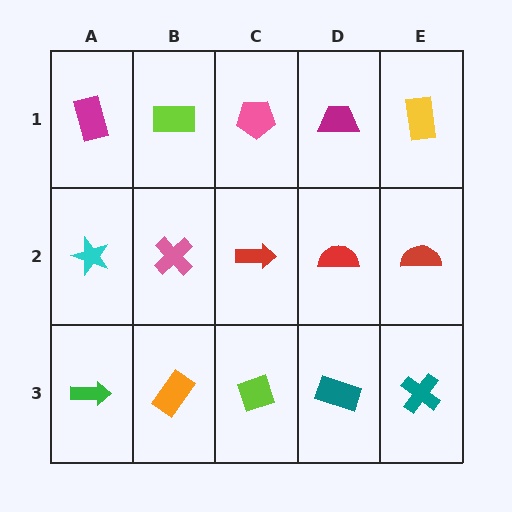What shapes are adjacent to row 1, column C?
A red arrow (row 2, column C), a lime rectangle (row 1, column B), a magenta trapezoid (row 1, column D).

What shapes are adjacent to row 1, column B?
A pink cross (row 2, column B), a magenta rectangle (row 1, column A), a pink pentagon (row 1, column C).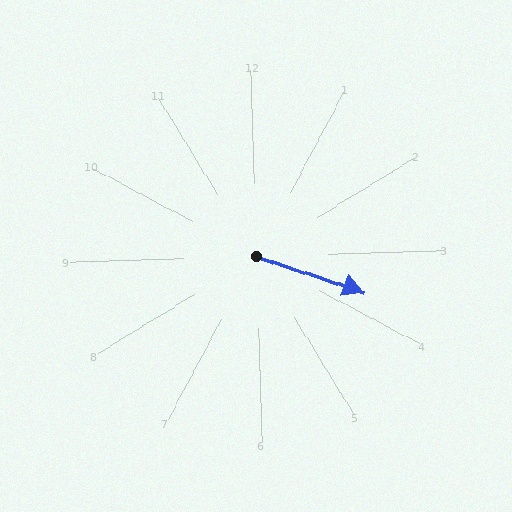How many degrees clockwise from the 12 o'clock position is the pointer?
Approximately 110 degrees.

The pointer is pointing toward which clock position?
Roughly 4 o'clock.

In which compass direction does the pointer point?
East.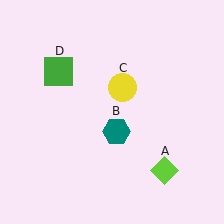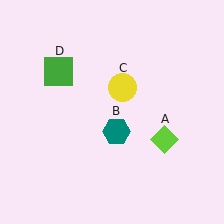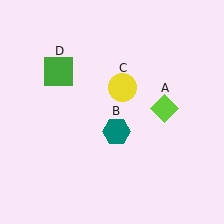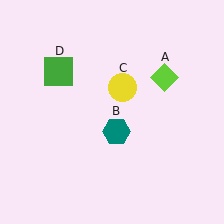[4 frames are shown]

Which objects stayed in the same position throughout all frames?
Teal hexagon (object B) and yellow circle (object C) and green square (object D) remained stationary.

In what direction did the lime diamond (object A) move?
The lime diamond (object A) moved up.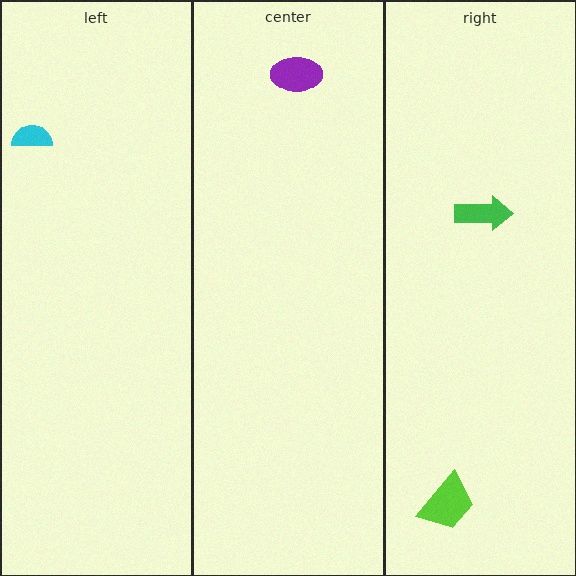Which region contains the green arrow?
The right region.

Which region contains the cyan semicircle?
The left region.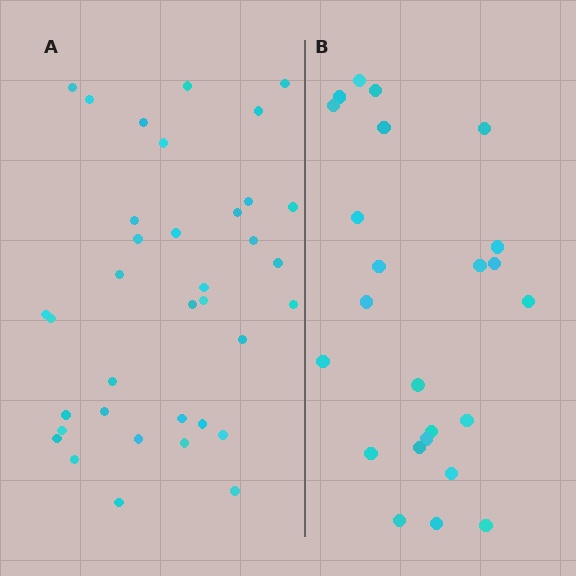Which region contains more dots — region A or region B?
Region A (the left region) has more dots.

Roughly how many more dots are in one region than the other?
Region A has roughly 12 or so more dots than region B.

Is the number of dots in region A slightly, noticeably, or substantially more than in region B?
Region A has substantially more. The ratio is roughly 1.5 to 1.